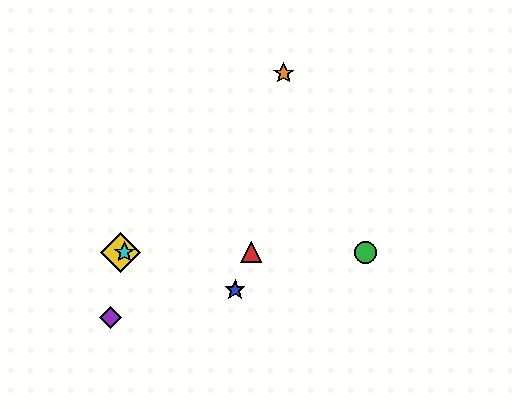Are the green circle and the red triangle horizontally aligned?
Yes, both are at y≈252.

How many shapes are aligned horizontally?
4 shapes (the red triangle, the green circle, the yellow diamond, the cyan star) are aligned horizontally.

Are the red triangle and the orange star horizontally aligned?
No, the red triangle is at y≈252 and the orange star is at y≈73.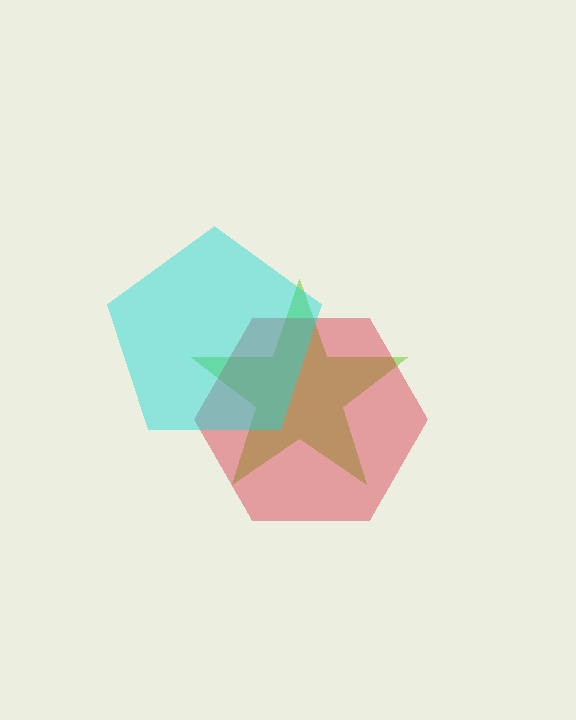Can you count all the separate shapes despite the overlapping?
Yes, there are 3 separate shapes.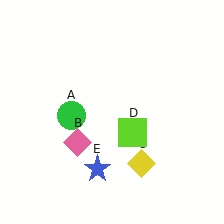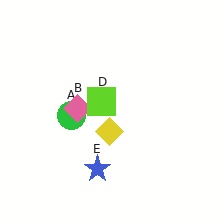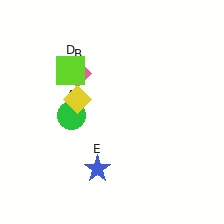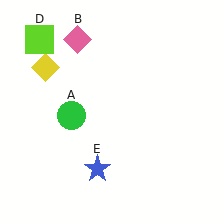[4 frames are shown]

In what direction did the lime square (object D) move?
The lime square (object D) moved up and to the left.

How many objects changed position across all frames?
3 objects changed position: pink diamond (object B), yellow diamond (object C), lime square (object D).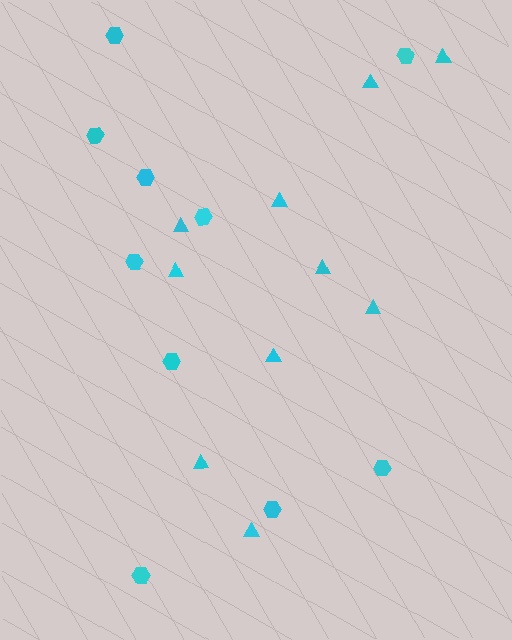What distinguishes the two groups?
There are 2 groups: one group of triangles (10) and one group of hexagons (10).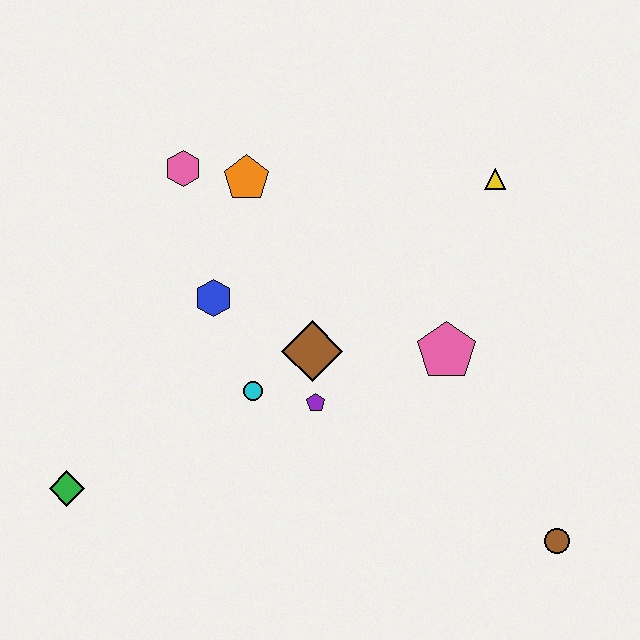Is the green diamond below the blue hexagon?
Yes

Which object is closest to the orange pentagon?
The pink hexagon is closest to the orange pentagon.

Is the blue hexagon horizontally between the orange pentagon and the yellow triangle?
No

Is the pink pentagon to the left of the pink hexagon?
No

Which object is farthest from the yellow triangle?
The green diamond is farthest from the yellow triangle.